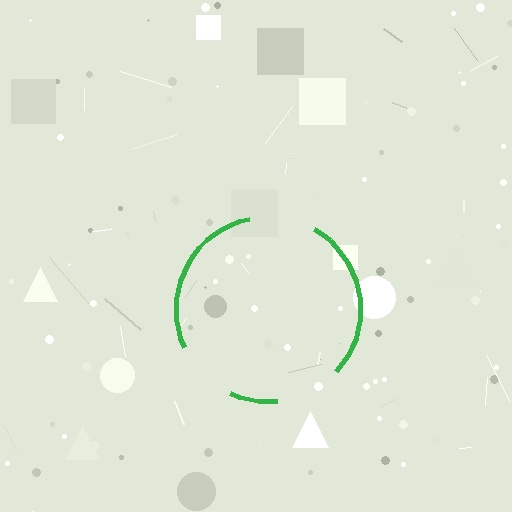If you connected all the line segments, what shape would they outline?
They would outline a circle.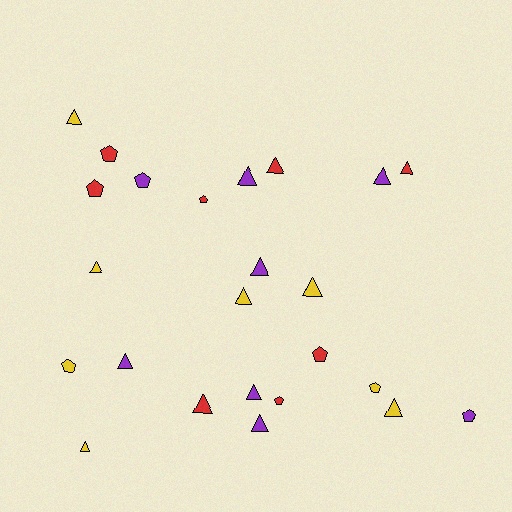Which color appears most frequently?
Red, with 8 objects.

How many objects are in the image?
There are 24 objects.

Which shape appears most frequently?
Triangle, with 15 objects.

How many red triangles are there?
There are 3 red triangles.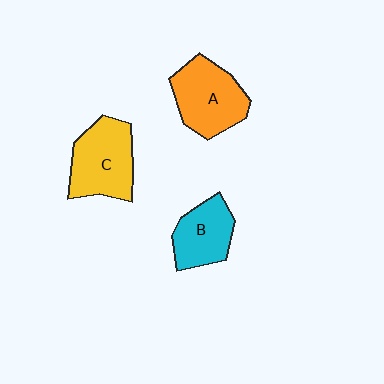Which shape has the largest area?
Shape C (yellow).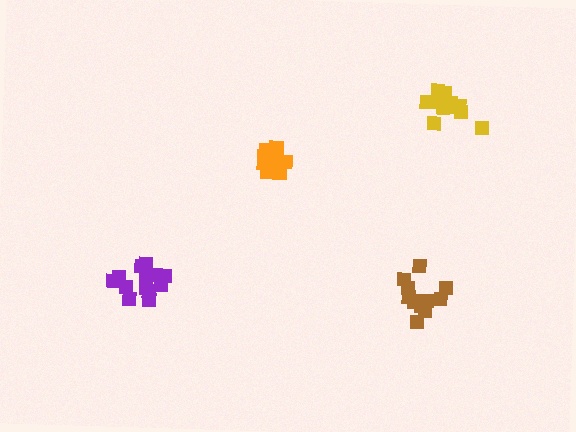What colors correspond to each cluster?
The clusters are colored: brown, purple, yellow, orange.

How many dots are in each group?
Group 1: 13 dots, Group 2: 14 dots, Group 3: 12 dots, Group 4: 10 dots (49 total).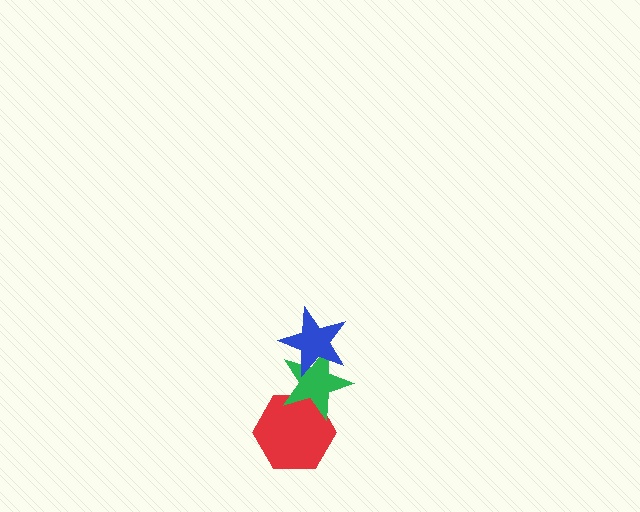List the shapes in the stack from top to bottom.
From top to bottom: the blue star, the green star, the red hexagon.